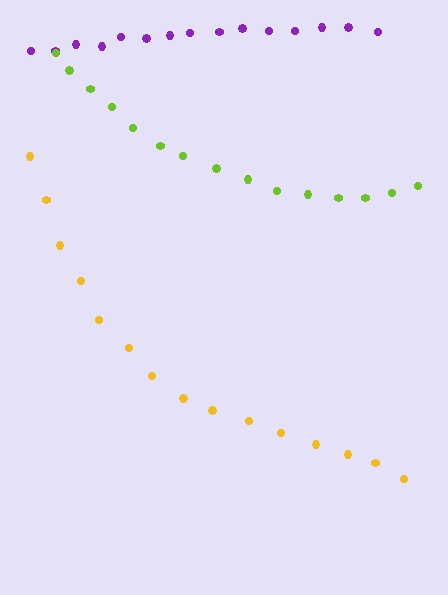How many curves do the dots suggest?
There are 3 distinct paths.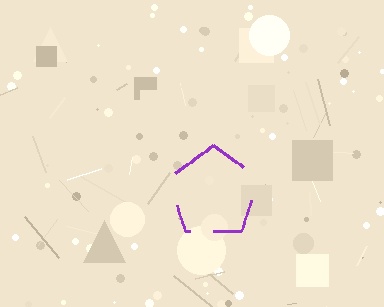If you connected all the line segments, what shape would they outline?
They would outline a pentagon.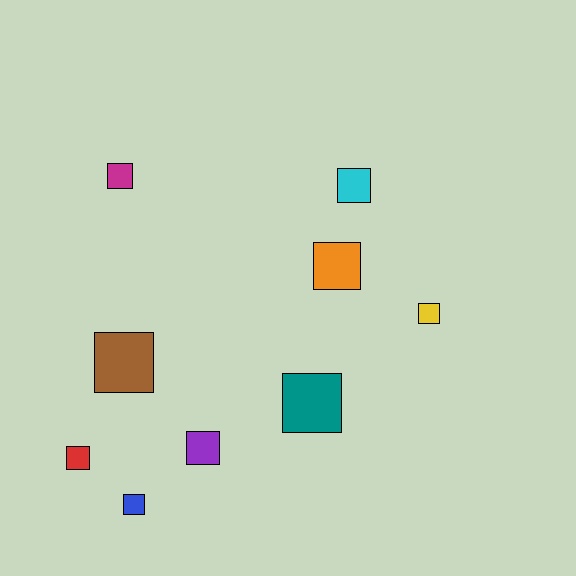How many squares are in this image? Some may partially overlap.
There are 9 squares.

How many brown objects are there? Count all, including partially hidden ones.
There is 1 brown object.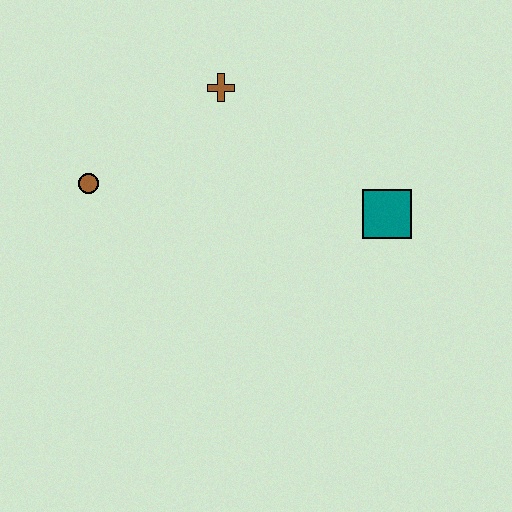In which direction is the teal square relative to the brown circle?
The teal square is to the right of the brown circle.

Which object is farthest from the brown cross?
The teal square is farthest from the brown cross.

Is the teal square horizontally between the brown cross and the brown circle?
No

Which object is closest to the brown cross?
The brown circle is closest to the brown cross.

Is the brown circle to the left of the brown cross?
Yes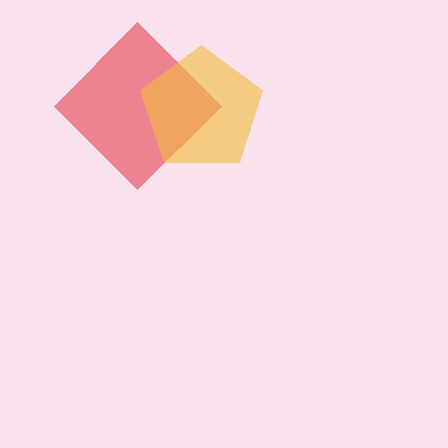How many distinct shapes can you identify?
There are 2 distinct shapes: a red diamond, a yellow pentagon.